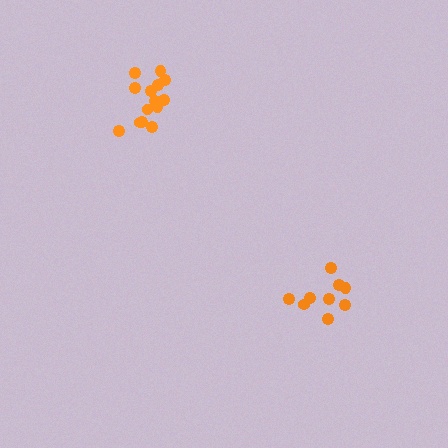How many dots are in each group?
Group 1: 9 dots, Group 2: 14 dots (23 total).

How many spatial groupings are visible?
There are 2 spatial groupings.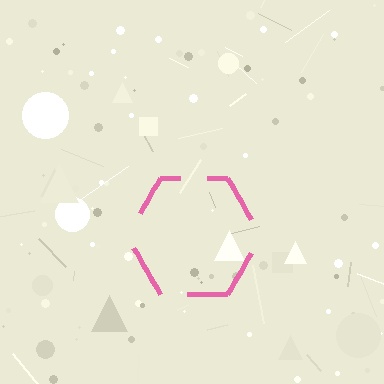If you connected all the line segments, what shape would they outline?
They would outline a hexagon.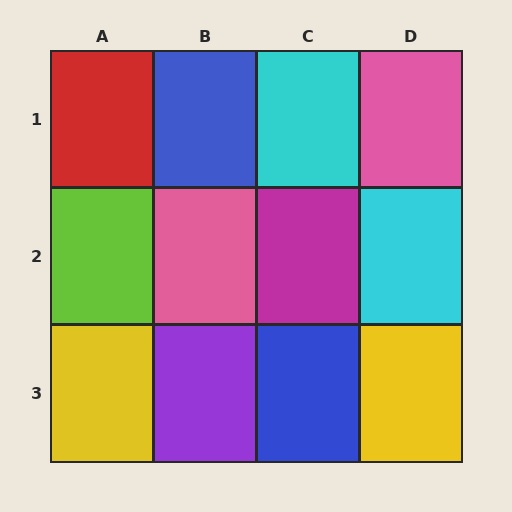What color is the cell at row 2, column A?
Lime.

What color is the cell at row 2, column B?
Pink.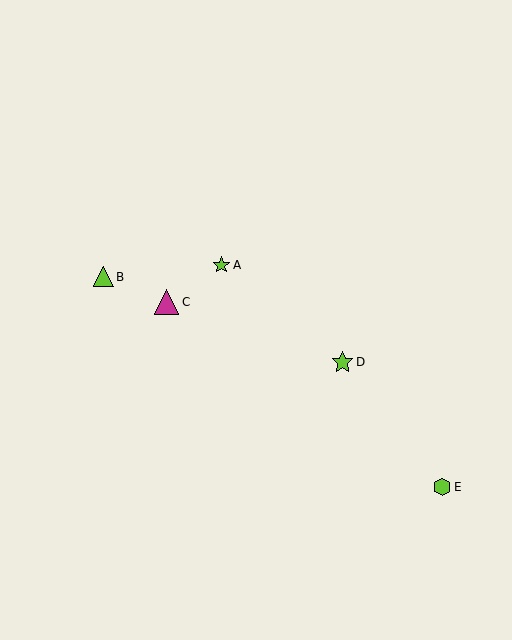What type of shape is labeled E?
Shape E is a lime hexagon.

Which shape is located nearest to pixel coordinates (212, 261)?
The lime star (labeled A) at (221, 265) is nearest to that location.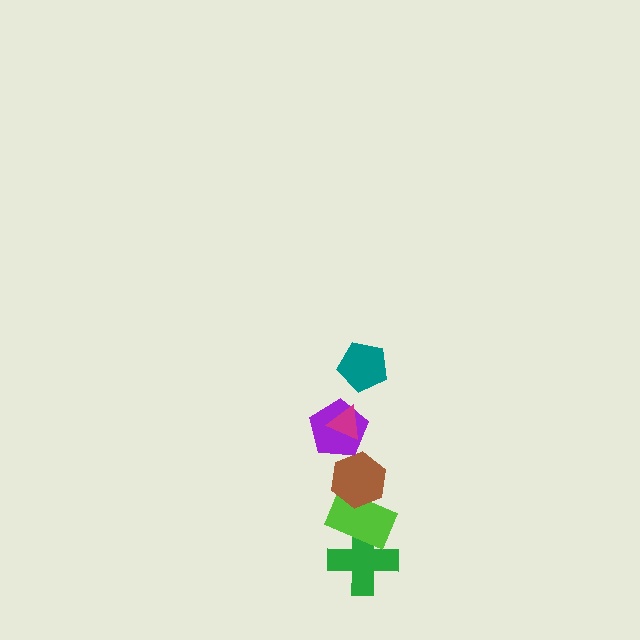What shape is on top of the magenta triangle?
The teal pentagon is on top of the magenta triangle.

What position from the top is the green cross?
The green cross is 6th from the top.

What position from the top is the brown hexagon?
The brown hexagon is 4th from the top.